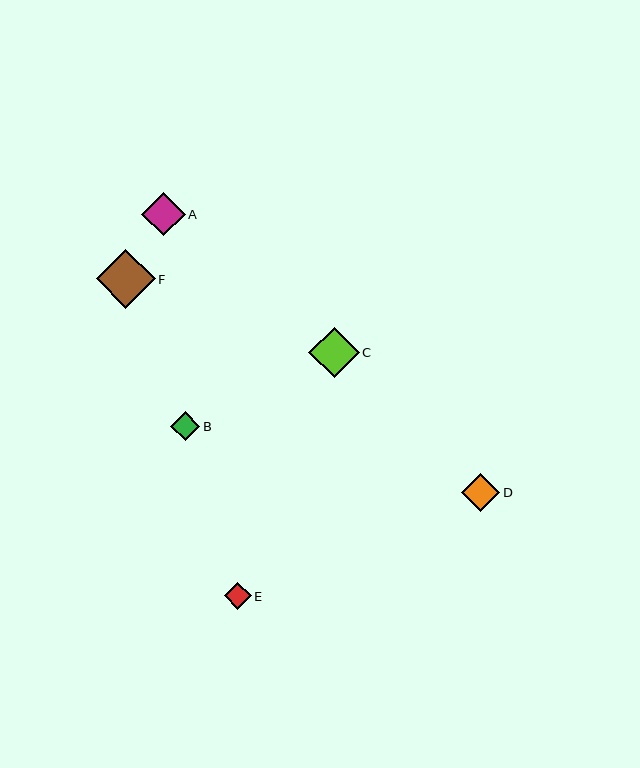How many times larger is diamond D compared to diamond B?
Diamond D is approximately 1.3 times the size of diamond B.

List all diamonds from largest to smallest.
From largest to smallest: F, C, A, D, B, E.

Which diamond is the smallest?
Diamond E is the smallest with a size of approximately 27 pixels.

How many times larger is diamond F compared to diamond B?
Diamond F is approximately 2.0 times the size of diamond B.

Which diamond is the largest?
Diamond F is the largest with a size of approximately 59 pixels.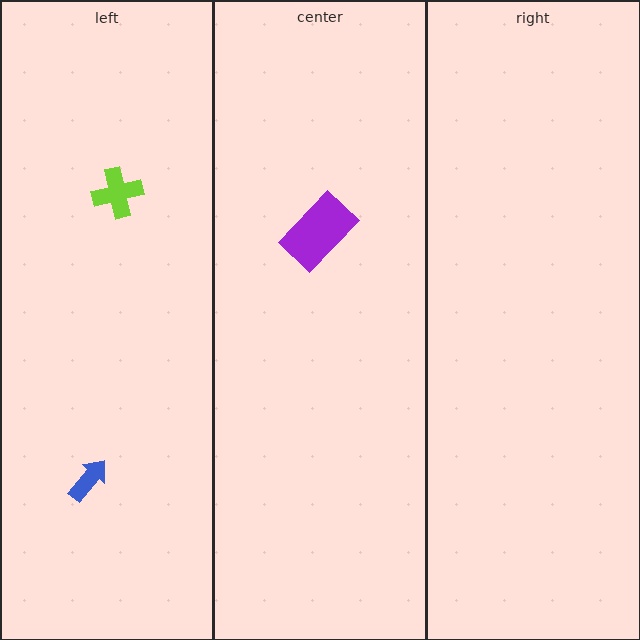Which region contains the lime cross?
The left region.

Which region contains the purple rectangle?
The center region.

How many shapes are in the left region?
2.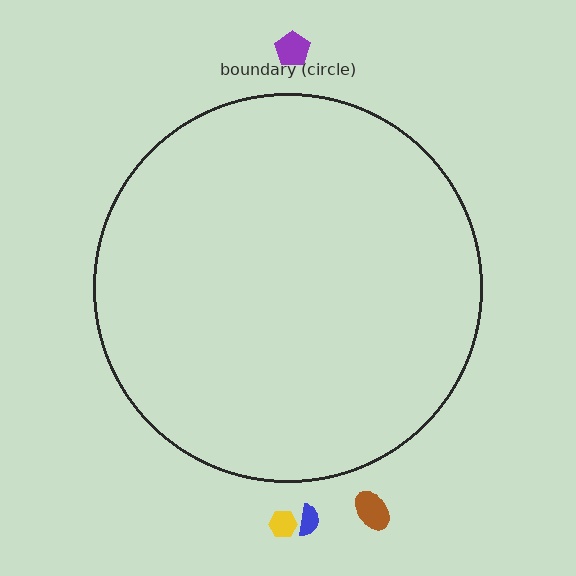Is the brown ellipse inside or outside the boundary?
Outside.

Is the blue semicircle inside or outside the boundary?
Outside.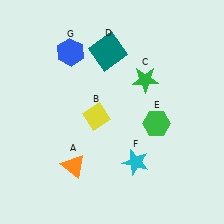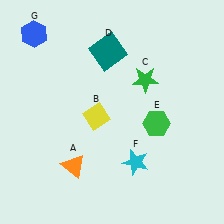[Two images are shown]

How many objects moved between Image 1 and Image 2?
1 object moved between the two images.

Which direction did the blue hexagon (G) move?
The blue hexagon (G) moved left.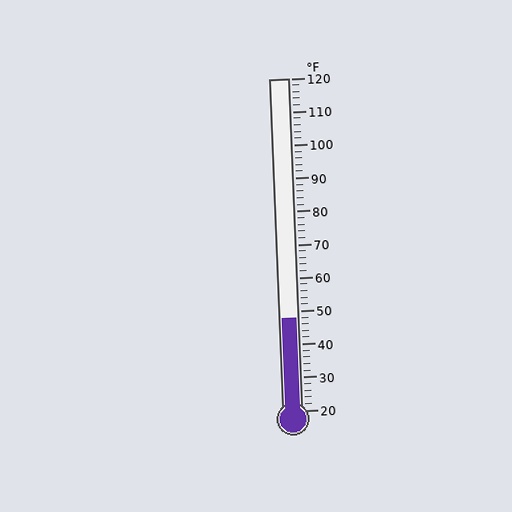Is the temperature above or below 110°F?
The temperature is below 110°F.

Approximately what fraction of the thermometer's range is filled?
The thermometer is filled to approximately 30% of its range.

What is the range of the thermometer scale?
The thermometer scale ranges from 20°F to 120°F.